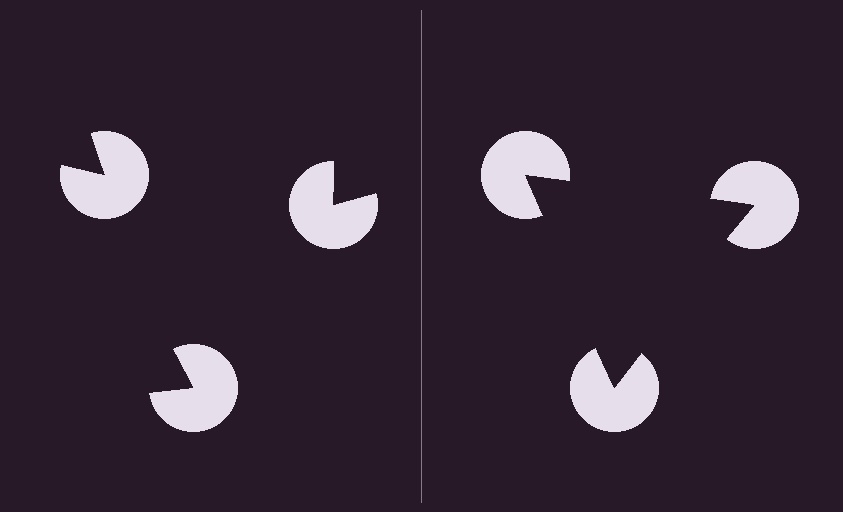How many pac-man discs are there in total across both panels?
6 — 3 on each side.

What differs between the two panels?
The pac-man discs are positioned identically on both sides; only the wedge orientations differ. On the right they align to a triangle; on the left they are misaligned.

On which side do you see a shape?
An illusory triangle appears on the right side. On the left side the wedge cuts are rotated, so no coherent shape forms.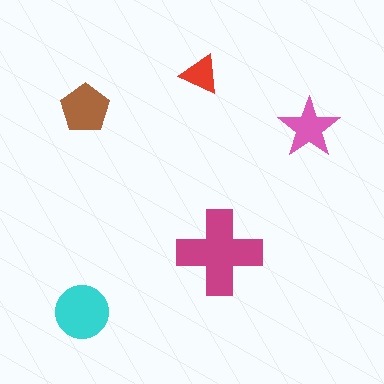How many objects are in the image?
There are 5 objects in the image.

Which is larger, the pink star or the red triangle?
The pink star.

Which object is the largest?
The magenta cross.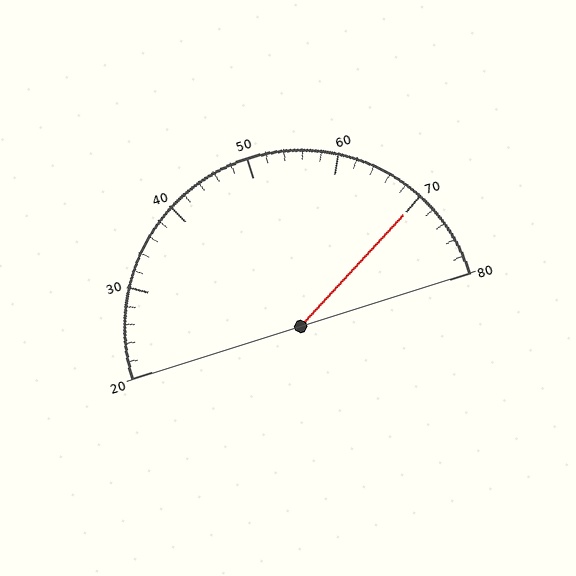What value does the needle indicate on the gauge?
The needle indicates approximately 70.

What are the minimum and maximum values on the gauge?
The gauge ranges from 20 to 80.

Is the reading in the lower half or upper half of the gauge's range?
The reading is in the upper half of the range (20 to 80).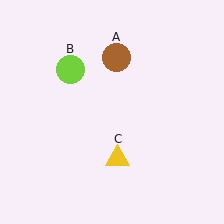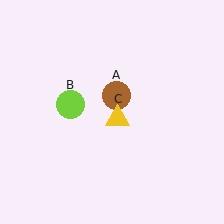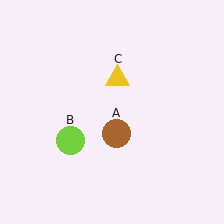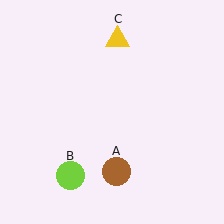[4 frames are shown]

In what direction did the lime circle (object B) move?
The lime circle (object B) moved down.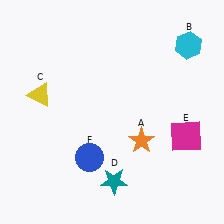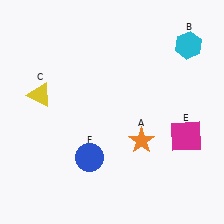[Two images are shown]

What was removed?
The teal star (D) was removed in Image 2.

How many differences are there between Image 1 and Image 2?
There is 1 difference between the two images.